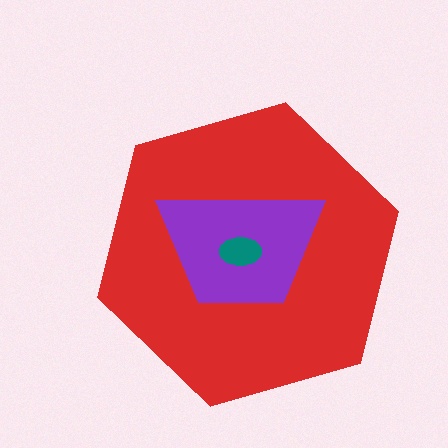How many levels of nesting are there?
3.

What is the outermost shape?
The red hexagon.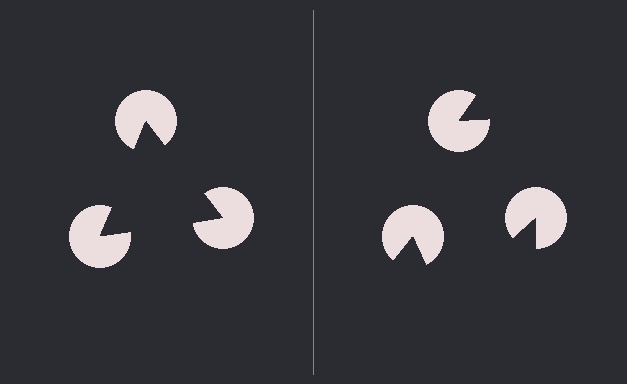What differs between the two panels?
The pac-man discs are positioned identically on both sides; only the wedge orientations differ. On the left they align to a triangle; on the right they are misaligned.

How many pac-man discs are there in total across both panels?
6 — 3 on each side.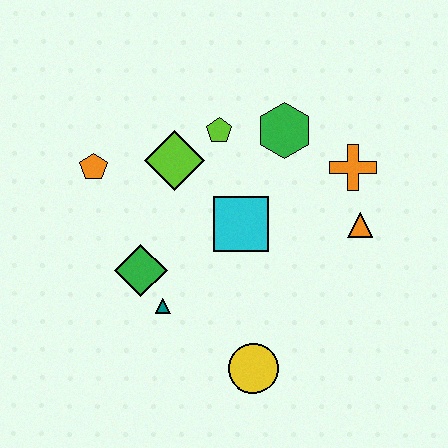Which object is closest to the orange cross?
The orange triangle is closest to the orange cross.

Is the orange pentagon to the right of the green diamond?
No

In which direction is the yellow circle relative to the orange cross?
The yellow circle is below the orange cross.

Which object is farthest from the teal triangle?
The orange cross is farthest from the teal triangle.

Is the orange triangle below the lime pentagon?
Yes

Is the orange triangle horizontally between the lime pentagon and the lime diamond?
No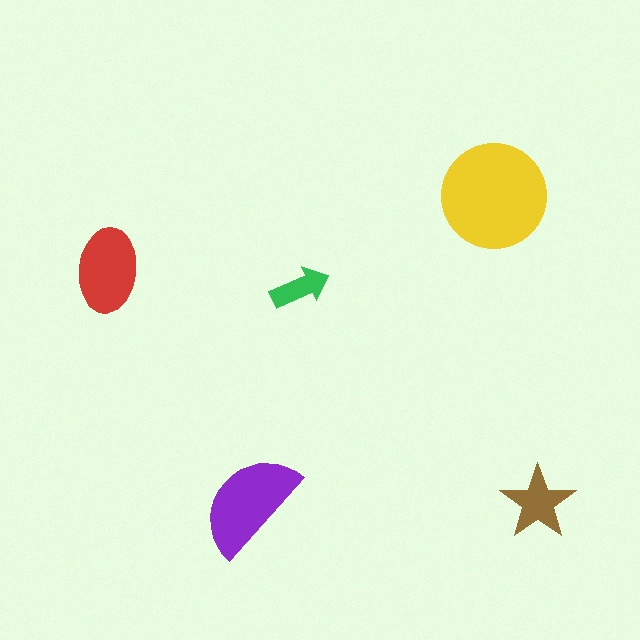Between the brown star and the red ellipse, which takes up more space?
The red ellipse.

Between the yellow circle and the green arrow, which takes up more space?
The yellow circle.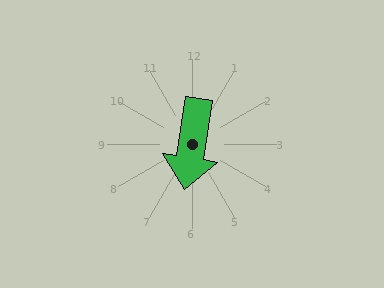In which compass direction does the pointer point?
South.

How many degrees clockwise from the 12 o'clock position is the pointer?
Approximately 189 degrees.